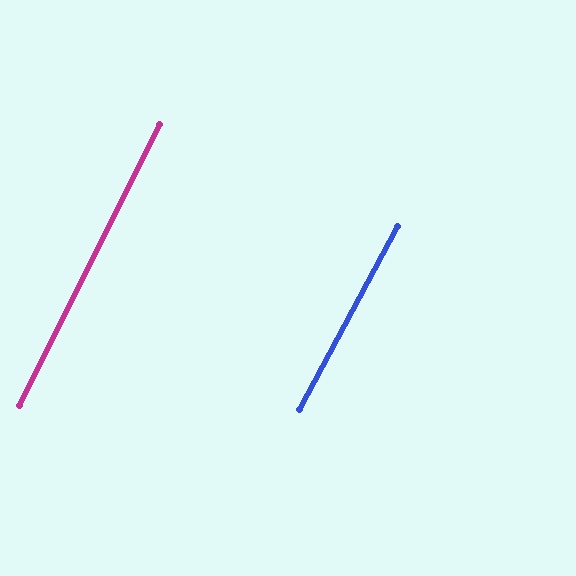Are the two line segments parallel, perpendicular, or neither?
Parallel — their directions differ by only 1.8°.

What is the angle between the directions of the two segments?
Approximately 2 degrees.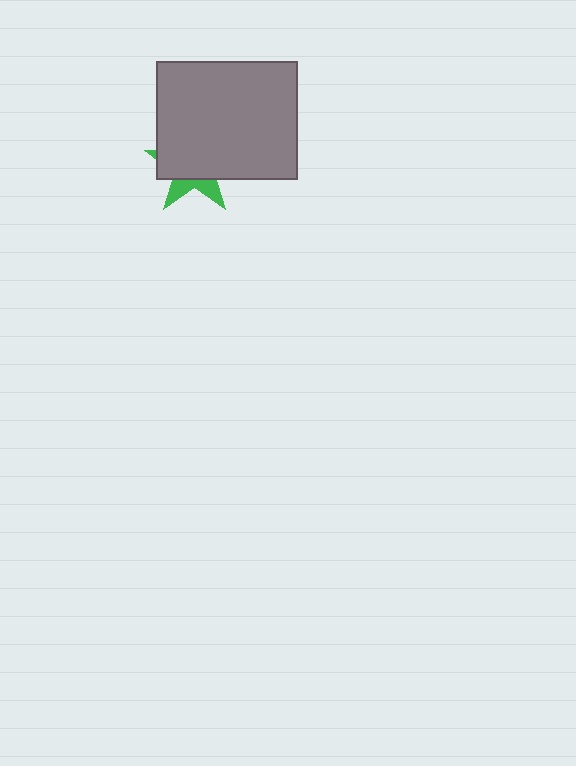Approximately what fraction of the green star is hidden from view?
Roughly 70% of the green star is hidden behind the gray rectangle.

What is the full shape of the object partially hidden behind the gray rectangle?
The partially hidden object is a green star.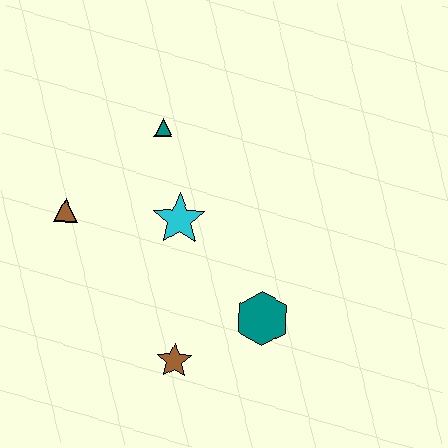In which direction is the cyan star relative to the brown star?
The cyan star is above the brown star.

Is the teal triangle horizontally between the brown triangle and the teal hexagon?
Yes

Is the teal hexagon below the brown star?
No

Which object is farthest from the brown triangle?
The teal hexagon is farthest from the brown triangle.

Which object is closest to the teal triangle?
The cyan star is closest to the teal triangle.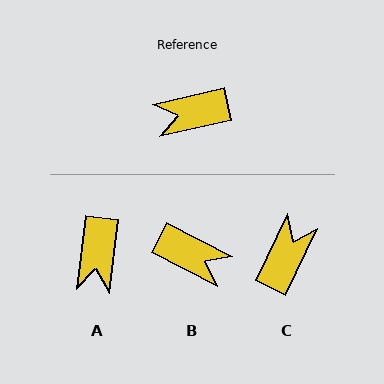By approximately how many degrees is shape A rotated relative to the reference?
Approximately 70 degrees counter-clockwise.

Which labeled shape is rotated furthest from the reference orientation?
B, about 140 degrees away.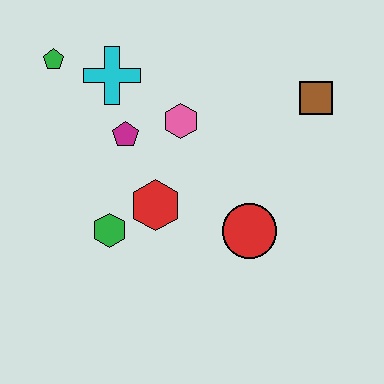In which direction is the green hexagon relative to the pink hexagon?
The green hexagon is below the pink hexagon.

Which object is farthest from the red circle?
The green pentagon is farthest from the red circle.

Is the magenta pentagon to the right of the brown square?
No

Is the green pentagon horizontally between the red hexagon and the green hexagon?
No